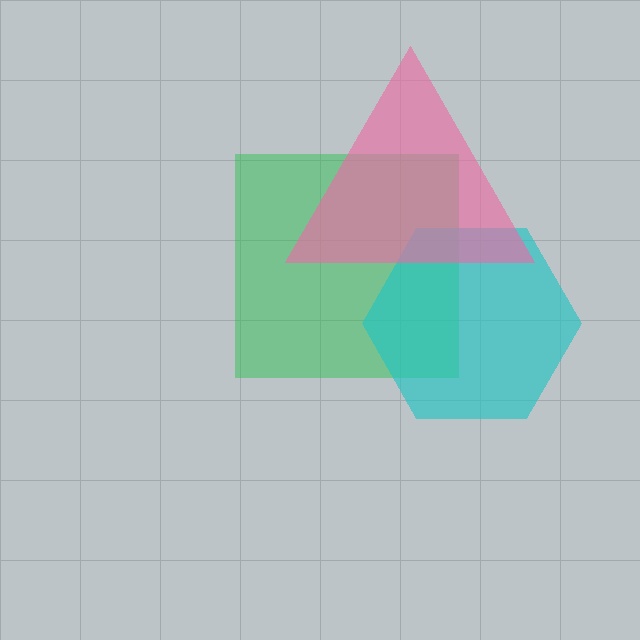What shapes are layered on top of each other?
The layered shapes are: a green square, a cyan hexagon, a pink triangle.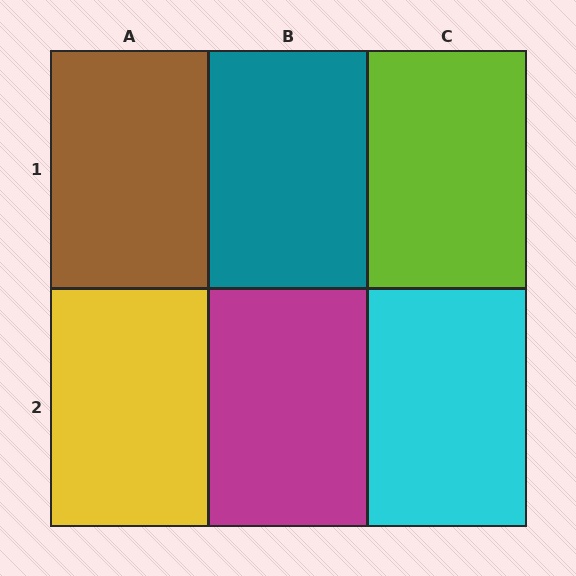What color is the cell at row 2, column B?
Magenta.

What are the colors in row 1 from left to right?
Brown, teal, lime.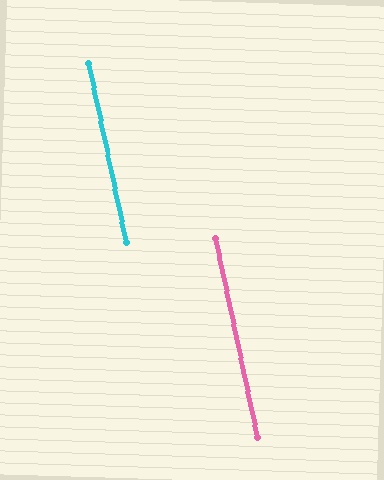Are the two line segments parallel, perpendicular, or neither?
Parallel — their directions differ by only 0.0°.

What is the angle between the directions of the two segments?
Approximately 0 degrees.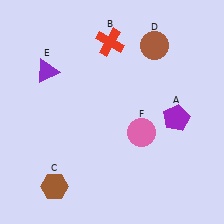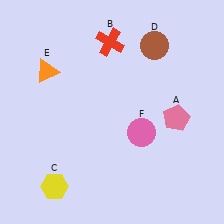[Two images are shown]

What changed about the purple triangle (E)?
In Image 1, E is purple. In Image 2, it changed to orange.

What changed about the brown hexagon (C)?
In Image 1, C is brown. In Image 2, it changed to yellow.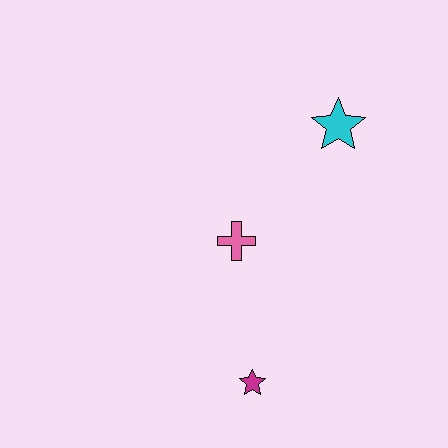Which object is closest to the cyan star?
The pink cross is closest to the cyan star.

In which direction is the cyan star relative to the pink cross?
The cyan star is above the pink cross.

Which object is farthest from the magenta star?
The cyan star is farthest from the magenta star.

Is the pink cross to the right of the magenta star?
No